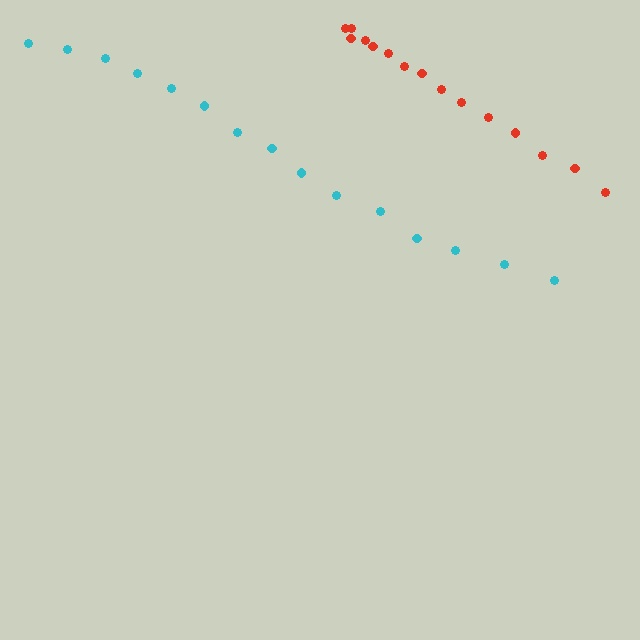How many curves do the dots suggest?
There are 2 distinct paths.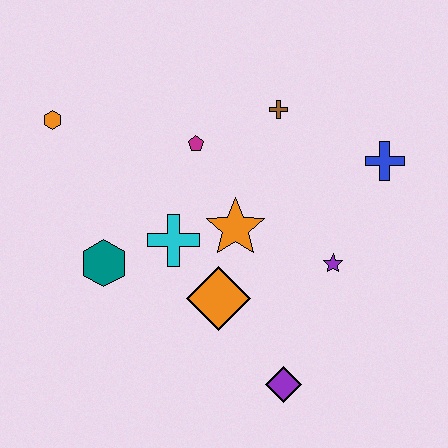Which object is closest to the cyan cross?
The orange star is closest to the cyan cross.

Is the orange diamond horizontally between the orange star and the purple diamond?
No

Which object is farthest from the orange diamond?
The orange hexagon is farthest from the orange diamond.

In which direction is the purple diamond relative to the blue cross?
The purple diamond is below the blue cross.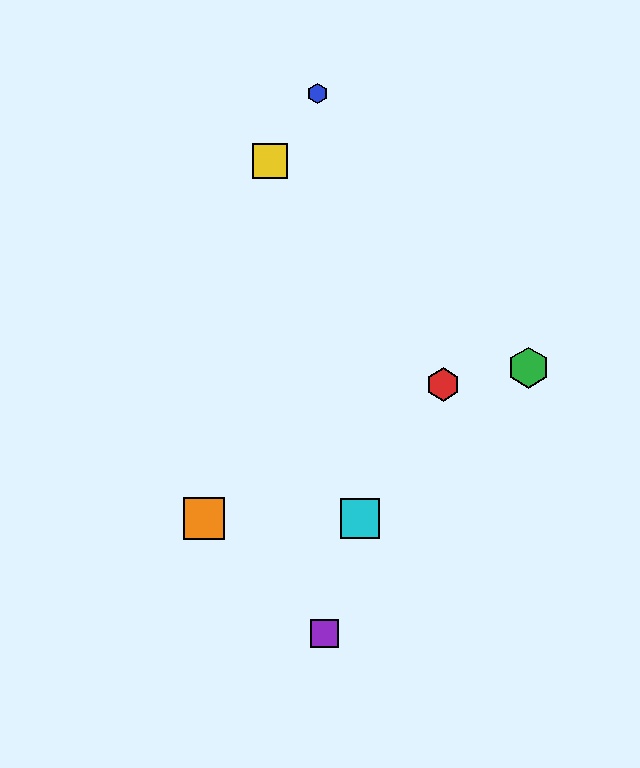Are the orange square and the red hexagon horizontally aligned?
No, the orange square is at y≈518 and the red hexagon is at y≈385.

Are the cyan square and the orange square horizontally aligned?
Yes, both are at y≈518.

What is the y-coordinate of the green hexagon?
The green hexagon is at y≈368.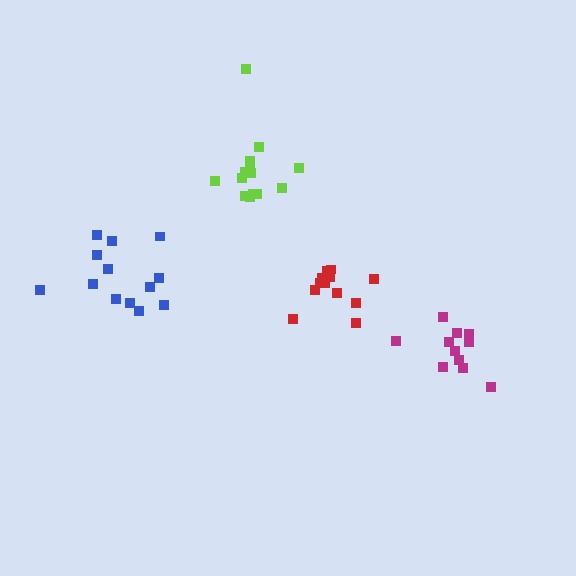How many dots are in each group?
Group 1: 12 dots, Group 2: 13 dots, Group 3: 11 dots, Group 4: 15 dots (51 total).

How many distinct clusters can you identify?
There are 4 distinct clusters.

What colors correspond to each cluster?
The clusters are colored: red, blue, magenta, lime.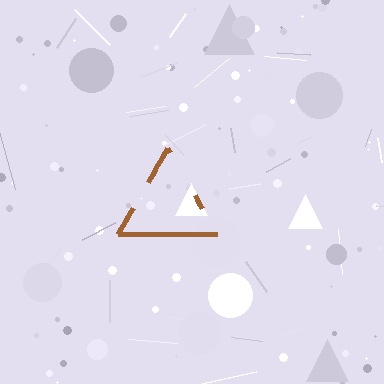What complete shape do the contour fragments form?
The contour fragments form a triangle.